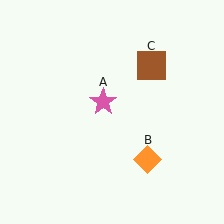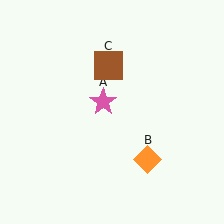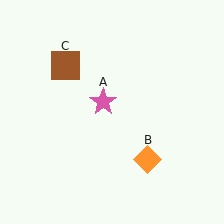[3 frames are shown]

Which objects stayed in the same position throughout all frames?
Pink star (object A) and orange diamond (object B) remained stationary.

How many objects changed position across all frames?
1 object changed position: brown square (object C).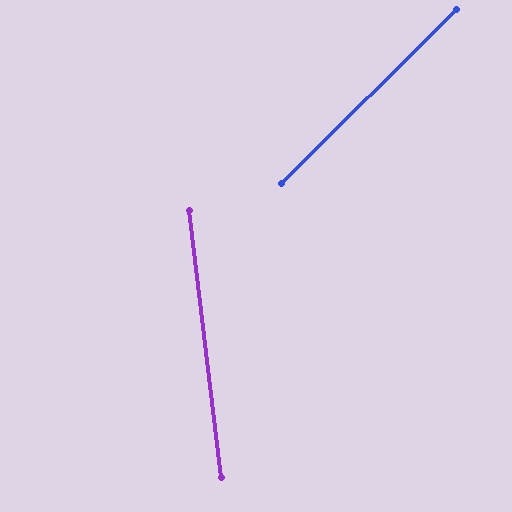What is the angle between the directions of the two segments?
Approximately 52 degrees.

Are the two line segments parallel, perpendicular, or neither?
Neither parallel nor perpendicular — they differ by about 52°.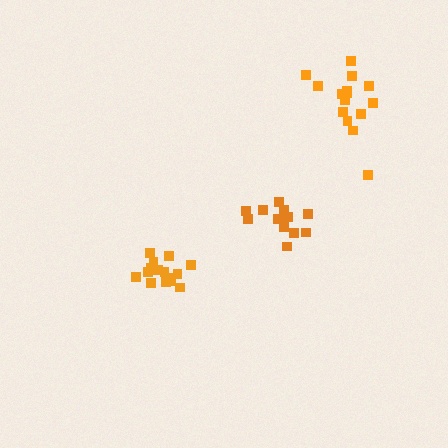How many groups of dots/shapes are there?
There are 3 groups.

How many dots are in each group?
Group 1: 15 dots, Group 2: 12 dots, Group 3: 15 dots (42 total).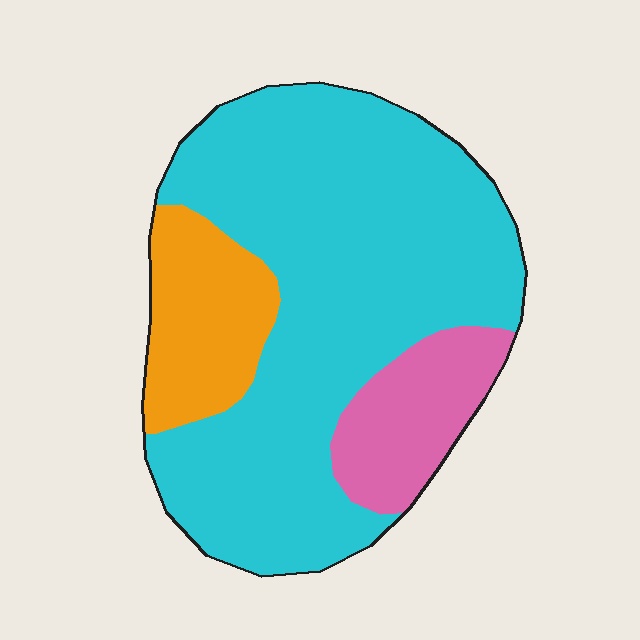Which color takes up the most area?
Cyan, at roughly 70%.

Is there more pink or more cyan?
Cyan.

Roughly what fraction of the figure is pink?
Pink takes up about one eighth (1/8) of the figure.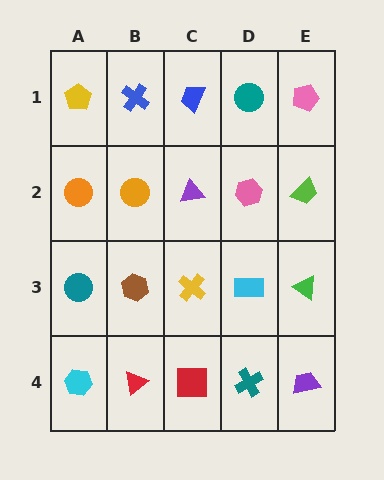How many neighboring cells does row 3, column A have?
3.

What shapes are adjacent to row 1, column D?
A pink hexagon (row 2, column D), a blue trapezoid (row 1, column C), a pink pentagon (row 1, column E).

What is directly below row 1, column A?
An orange circle.